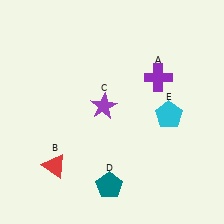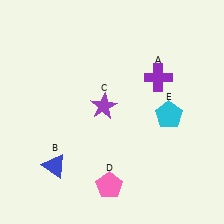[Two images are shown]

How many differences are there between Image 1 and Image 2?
There are 2 differences between the two images.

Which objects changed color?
B changed from red to blue. D changed from teal to pink.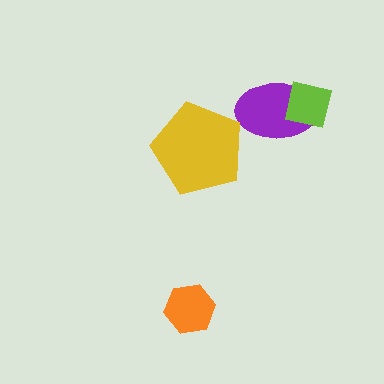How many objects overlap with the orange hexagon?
0 objects overlap with the orange hexagon.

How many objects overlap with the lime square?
1 object overlaps with the lime square.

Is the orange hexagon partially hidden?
No, no other shape covers it.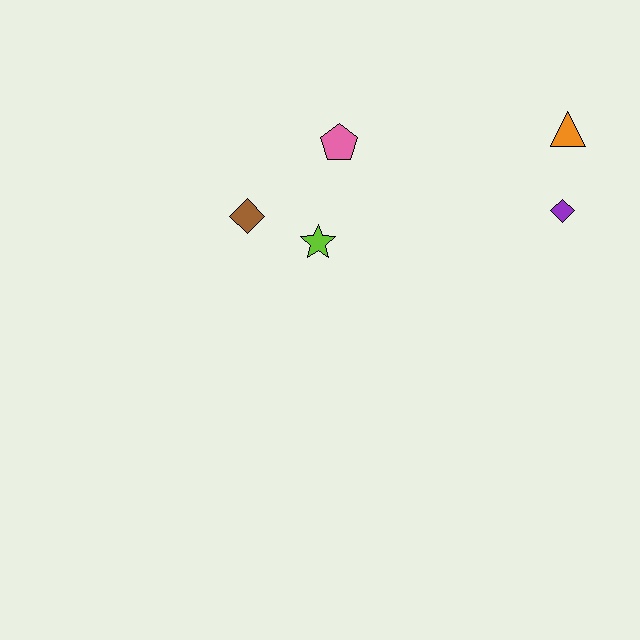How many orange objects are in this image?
There is 1 orange object.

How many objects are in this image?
There are 5 objects.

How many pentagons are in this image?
There is 1 pentagon.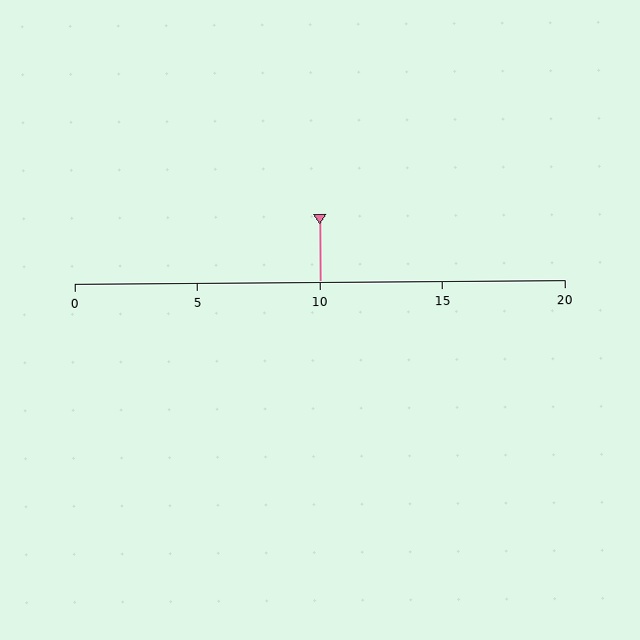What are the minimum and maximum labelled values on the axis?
The axis runs from 0 to 20.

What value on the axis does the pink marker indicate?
The marker indicates approximately 10.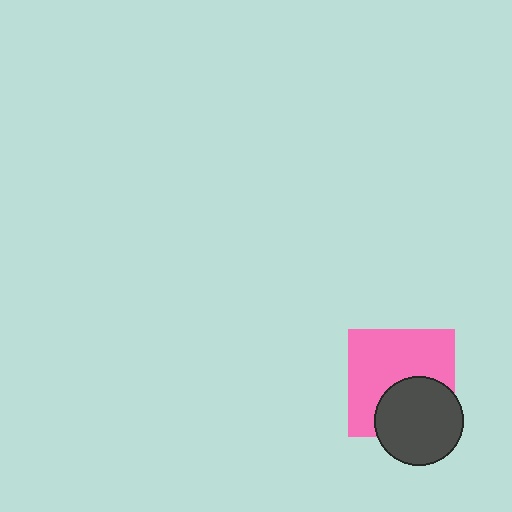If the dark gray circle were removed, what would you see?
You would see the complete pink square.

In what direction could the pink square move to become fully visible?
The pink square could move up. That would shift it out from behind the dark gray circle entirely.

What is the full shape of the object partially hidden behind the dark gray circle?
The partially hidden object is a pink square.